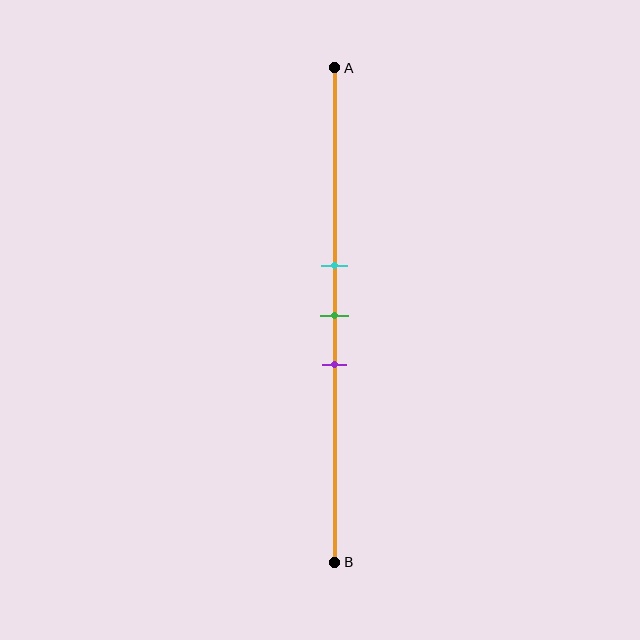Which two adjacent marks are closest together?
The cyan and green marks are the closest adjacent pair.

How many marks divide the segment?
There are 3 marks dividing the segment.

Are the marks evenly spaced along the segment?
Yes, the marks are approximately evenly spaced.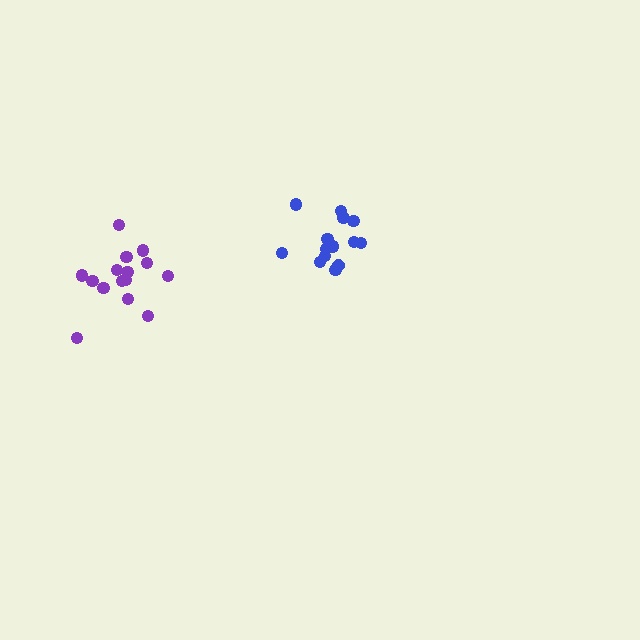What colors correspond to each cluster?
The clusters are colored: purple, blue.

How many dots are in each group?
Group 1: 15 dots, Group 2: 16 dots (31 total).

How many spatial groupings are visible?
There are 2 spatial groupings.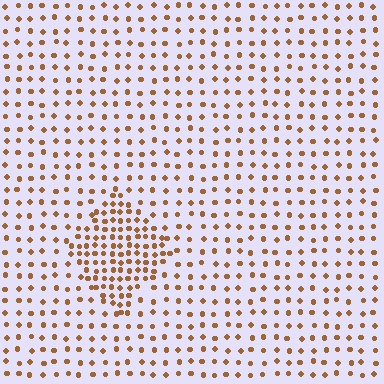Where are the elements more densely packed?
The elements are more densely packed inside the diamond boundary.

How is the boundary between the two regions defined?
The boundary is defined by a change in element density (approximately 2.2x ratio). All elements are the same color, size, and shape.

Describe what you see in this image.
The image contains small brown elements arranged at two different densities. A diamond-shaped region is visible where the elements are more densely packed than the surrounding area.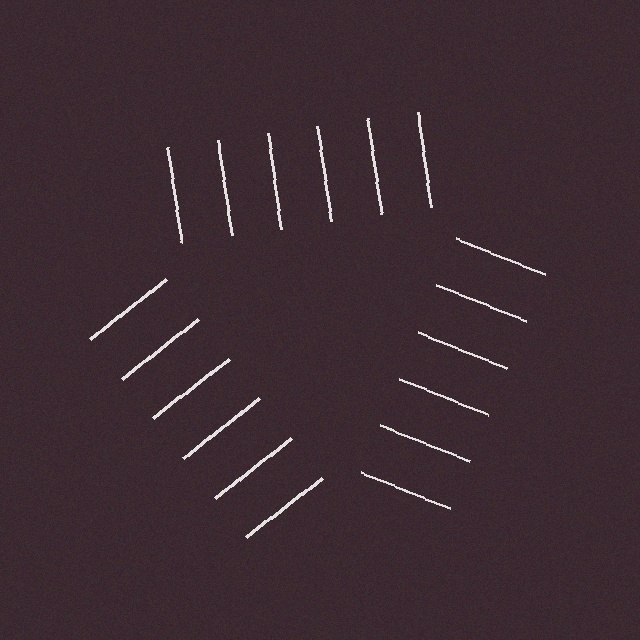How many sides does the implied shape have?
3 sides — the line-ends trace a triangle.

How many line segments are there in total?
18 — 6 along each of the 3 edges.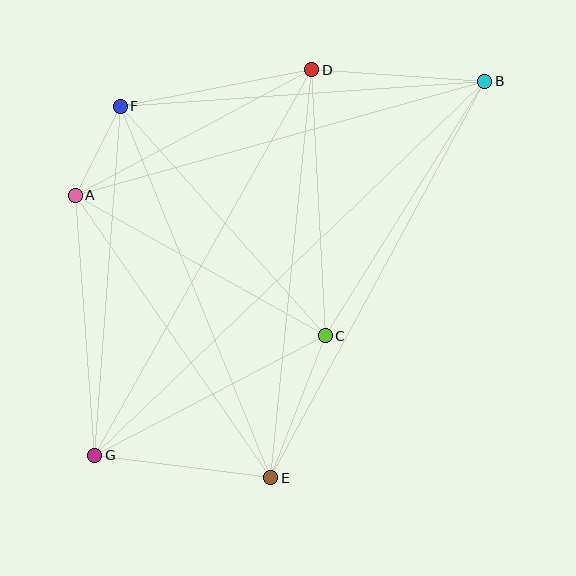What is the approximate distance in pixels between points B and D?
The distance between B and D is approximately 173 pixels.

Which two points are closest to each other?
Points A and F are closest to each other.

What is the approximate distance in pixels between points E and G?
The distance between E and G is approximately 177 pixels.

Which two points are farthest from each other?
Points B and G are farthest from each other.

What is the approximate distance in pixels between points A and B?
The distance between A and B is approximately 425 pixels.